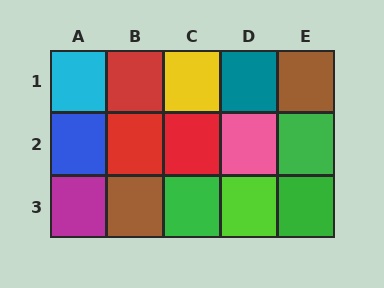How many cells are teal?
1 cell is teal.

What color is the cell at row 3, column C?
Green.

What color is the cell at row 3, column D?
Lime.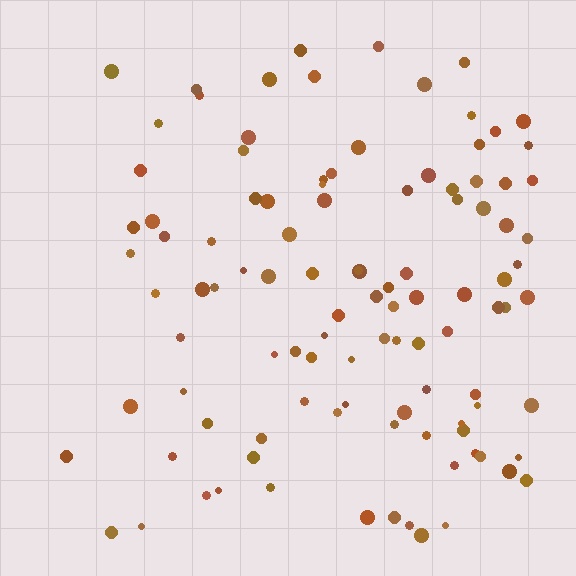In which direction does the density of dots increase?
From left to right, with the right side densest.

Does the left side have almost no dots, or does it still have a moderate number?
Still a moderate number, just noticeably fewer than the right.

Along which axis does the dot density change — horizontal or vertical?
Horizontal.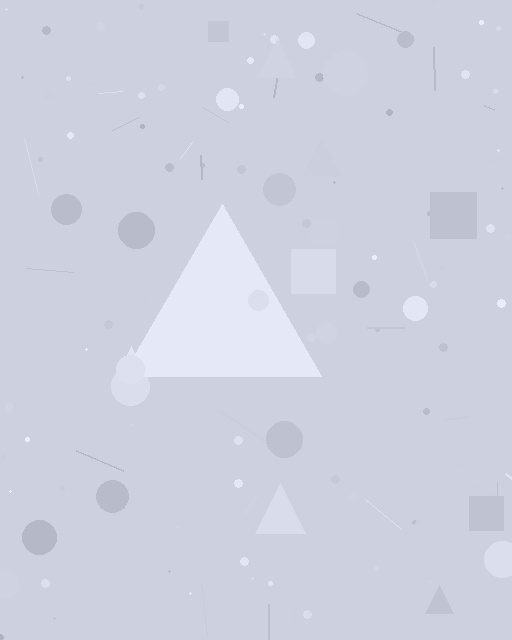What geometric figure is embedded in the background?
A triangle is embedded in the background.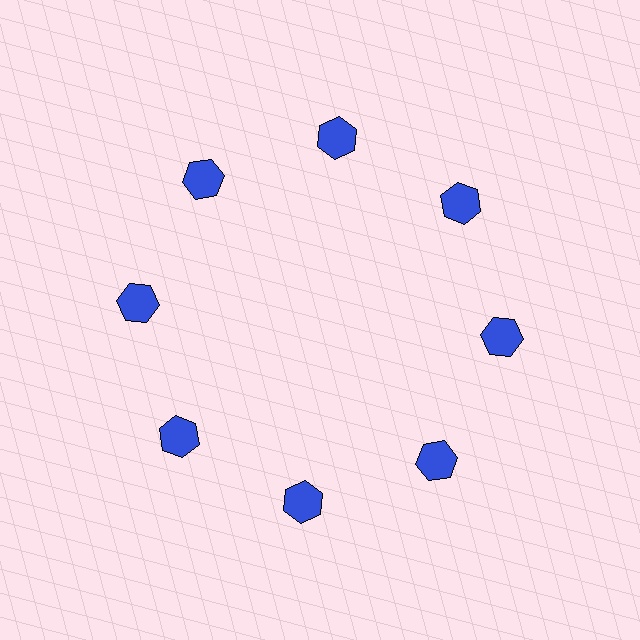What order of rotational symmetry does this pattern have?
This pattern has 8-fold rotational symmetry.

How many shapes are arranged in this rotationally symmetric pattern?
There are 8 shapes, arranged in 8 groups of 1.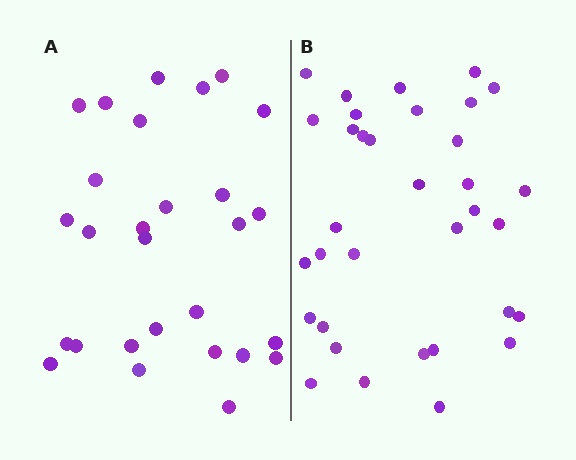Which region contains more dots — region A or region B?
Region B (the right region) has more dots.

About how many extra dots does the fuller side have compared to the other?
Region B has about 6 more dots than region A.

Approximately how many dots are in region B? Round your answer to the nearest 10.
About 30 dots. (The exact count is 34, which rounds to 30.)